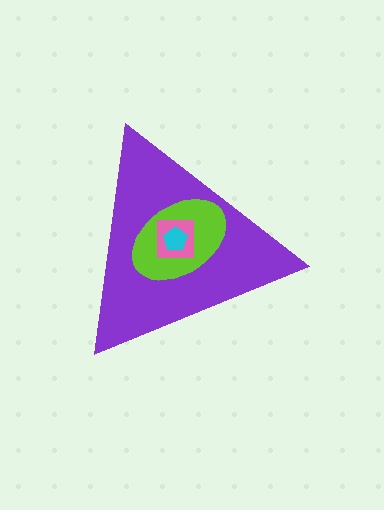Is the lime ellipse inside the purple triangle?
Yes.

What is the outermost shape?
The purple triangle.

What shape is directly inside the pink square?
The cyan pentagon.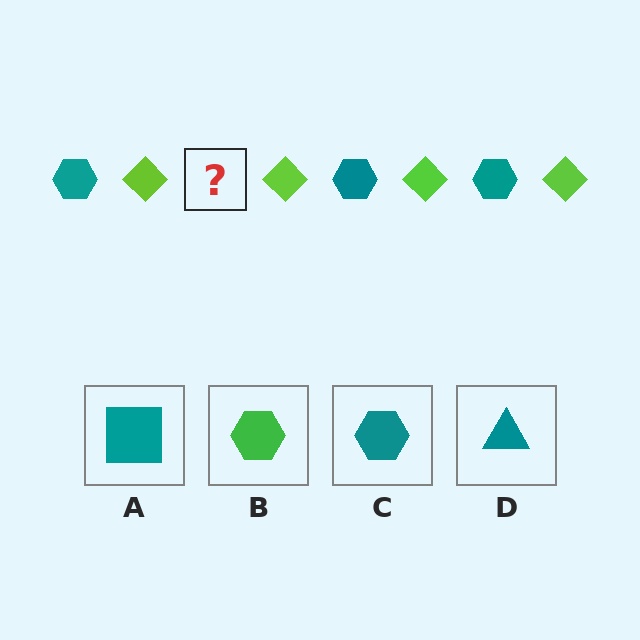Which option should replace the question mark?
Option C.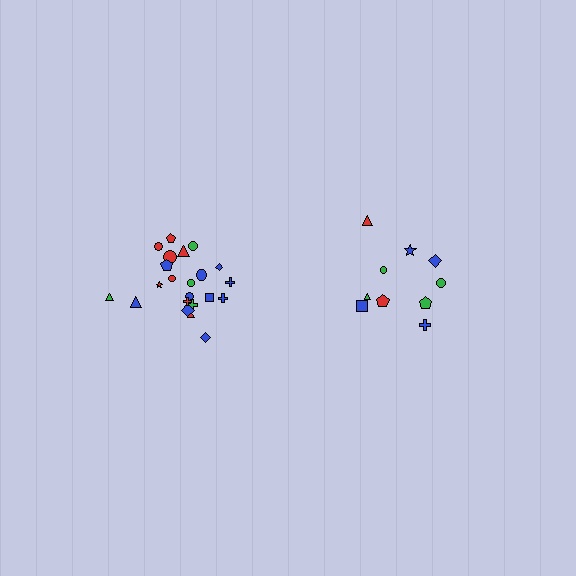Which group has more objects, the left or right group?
The left group.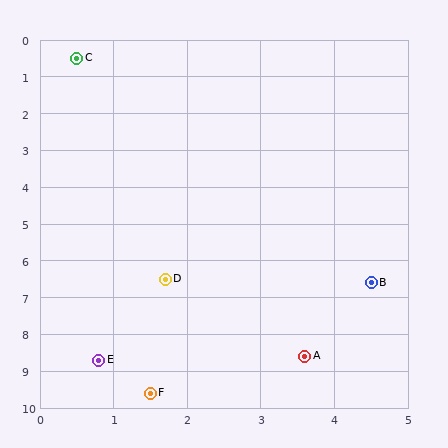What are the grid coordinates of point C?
Point C is at approximately (0.5, 0.5).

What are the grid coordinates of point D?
Point D is at approximately (1.7, 6.5).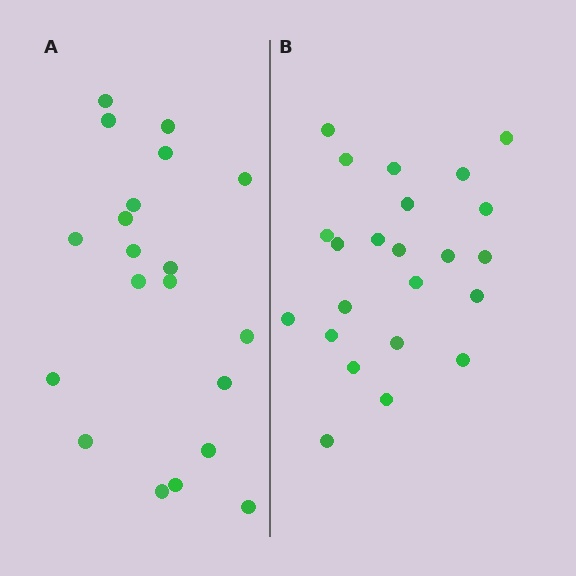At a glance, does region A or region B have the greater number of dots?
Region B (the right region) has more dots.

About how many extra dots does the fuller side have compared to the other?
Region B has just a few more — roughly 2 or 3 more dots than region A.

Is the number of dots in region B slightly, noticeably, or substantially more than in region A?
Region B has only slightly more — the two regions are fairly close. The ratio is roughly 1.1 to 1.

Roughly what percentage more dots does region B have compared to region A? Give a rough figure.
About 15% more.